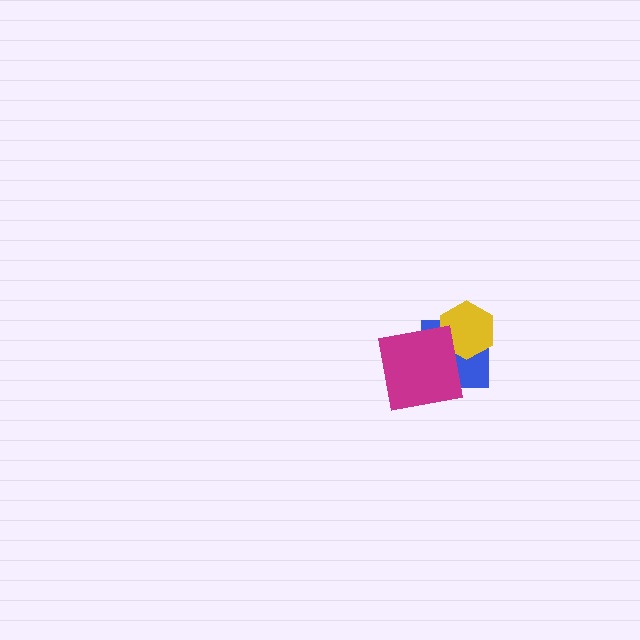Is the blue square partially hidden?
Yes, it is partially covered by another shape.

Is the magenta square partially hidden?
No, no other shape covers it.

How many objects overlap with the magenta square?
1 object overlaps with the magenta square.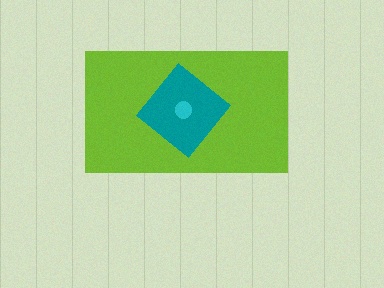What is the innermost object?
The cyan circle.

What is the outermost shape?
The lime rectangle.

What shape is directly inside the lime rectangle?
The teal diamond.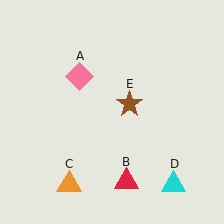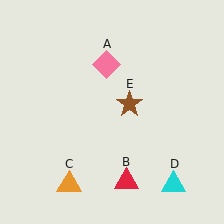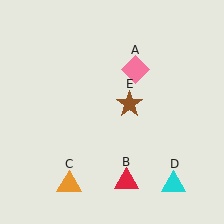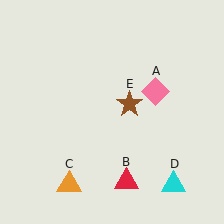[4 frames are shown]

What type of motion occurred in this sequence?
The pink diamond (object A) rotated clockwise around the center of the scene.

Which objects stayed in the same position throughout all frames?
Red triangle (object B) and orange triangle (object C) and cyan triangle (object D) and brown star (object E) remained stationary.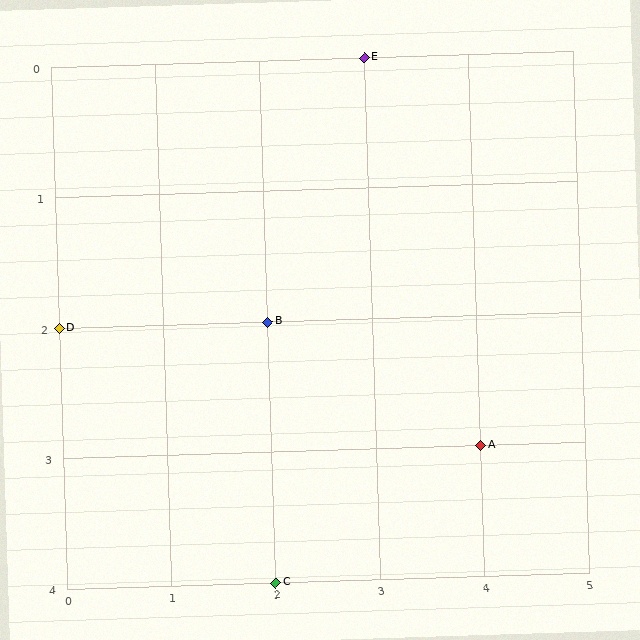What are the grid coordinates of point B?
Point B is at grid coordinates (2, 2).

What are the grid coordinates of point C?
Point C is at grid coordinates (2, 4).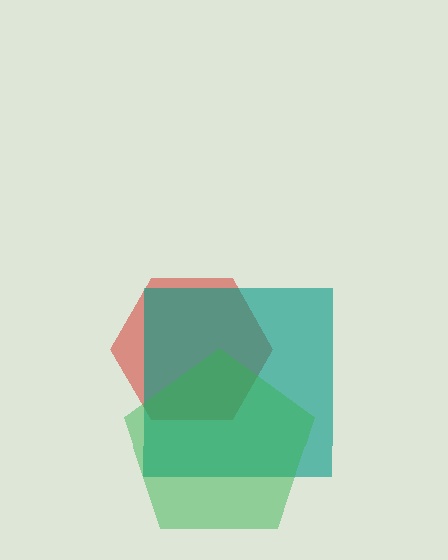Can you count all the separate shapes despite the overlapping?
Yes, there are 3 separate shapes.